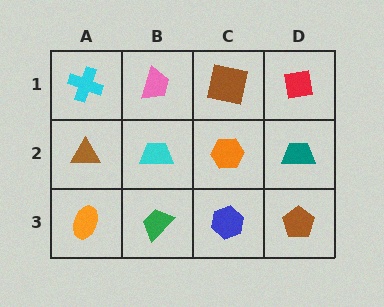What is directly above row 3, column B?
A cyan trapezoid.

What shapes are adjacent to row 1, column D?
A teal trapezoid (row 2, column D), a brown square (row 1, column C).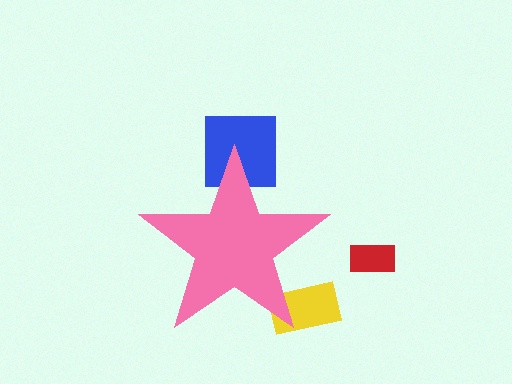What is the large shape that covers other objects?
A pink star.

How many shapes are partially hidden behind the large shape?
2 shapes are partially hidden.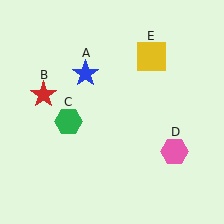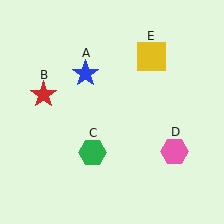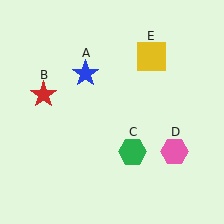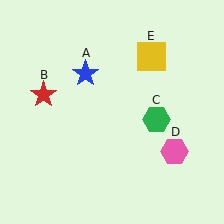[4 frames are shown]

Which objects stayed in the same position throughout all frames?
Blue star (object A) and red star (object B) and pink hexagon (object D) and yellow square (object E) remained stationary.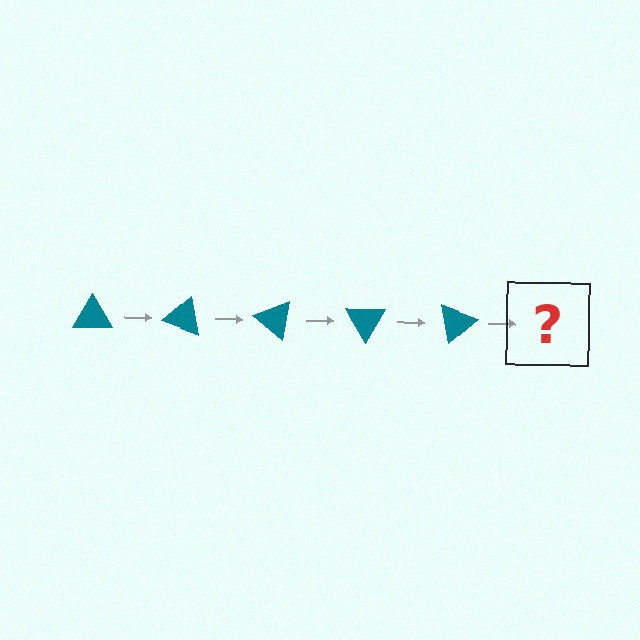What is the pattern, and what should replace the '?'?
The pattern is that the triangle rotates 20 degrees each step. The '?' should be a teal triangle rotated 100 degrees.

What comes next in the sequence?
The next element should be a teal triangle rotated 100 degrees.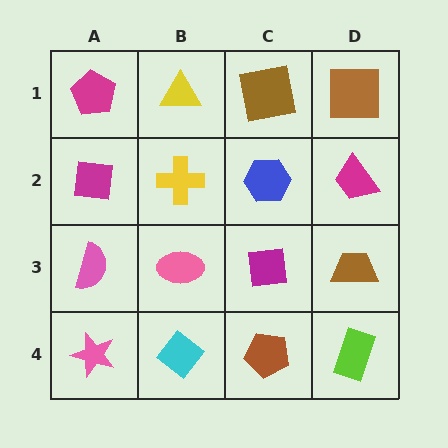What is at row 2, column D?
A magenta trapezoid.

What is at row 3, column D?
A brown trapezoid.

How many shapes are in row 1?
4 shapes.